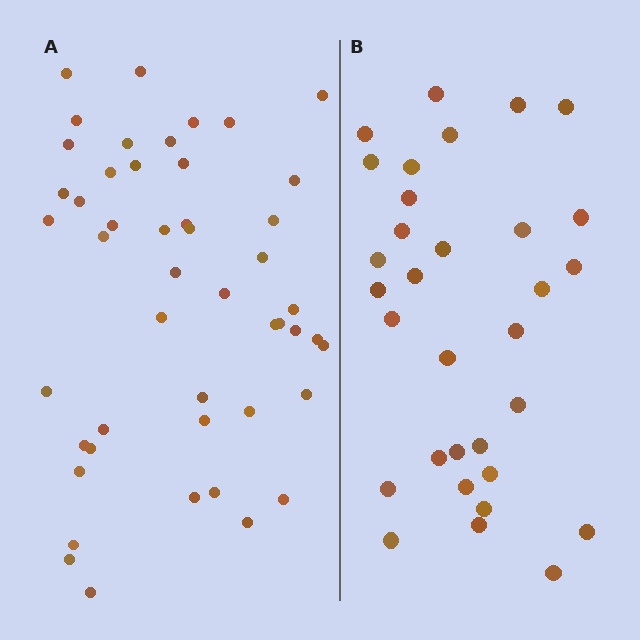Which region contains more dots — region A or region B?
Region A (the left region) has more dots.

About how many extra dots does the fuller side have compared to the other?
Region A has approximately 15 more dots than region B.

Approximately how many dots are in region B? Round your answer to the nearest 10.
About 30 dots. (The exact count is 32, which rounds to 30.)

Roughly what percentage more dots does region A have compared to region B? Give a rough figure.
About 50% more.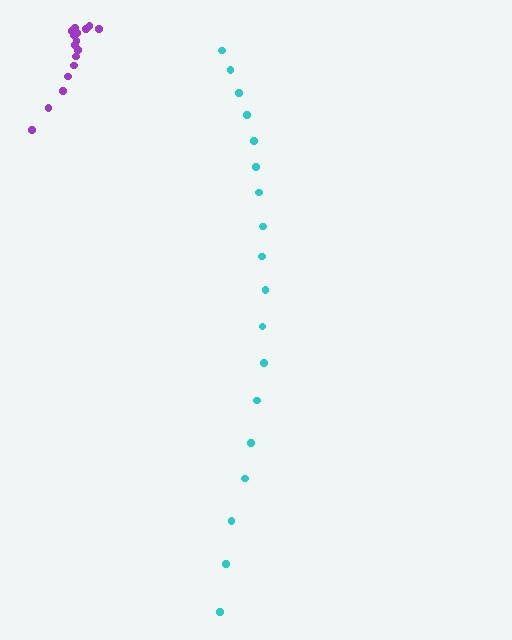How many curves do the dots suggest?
There are 2 distinct paths.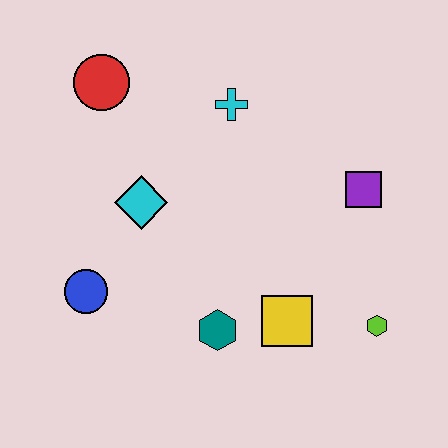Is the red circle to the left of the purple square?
Yes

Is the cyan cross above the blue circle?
Yes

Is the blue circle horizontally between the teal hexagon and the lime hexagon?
No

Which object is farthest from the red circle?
The lime hexagon is farthest from the red circle.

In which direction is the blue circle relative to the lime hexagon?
The blue circle is to the left of the lime hexagon.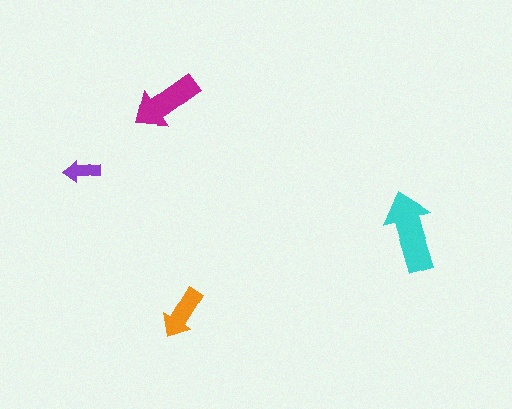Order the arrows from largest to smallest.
the cyan one, the magenta one, the orange one, the purple one.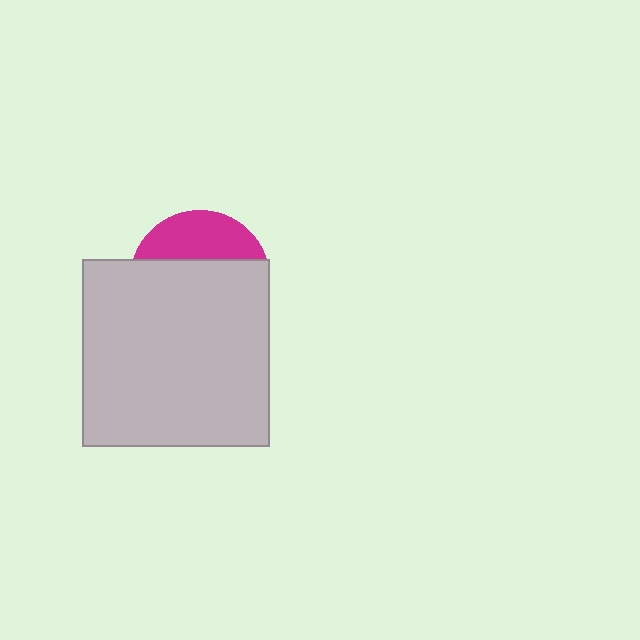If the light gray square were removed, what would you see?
You would see the complete magenta circle.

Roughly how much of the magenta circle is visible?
A small part of it is visible (roughly 32%).